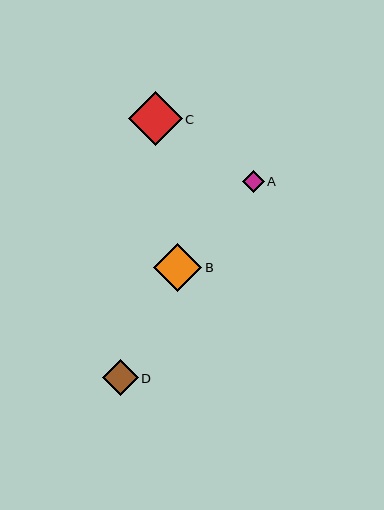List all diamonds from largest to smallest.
From largest to smallest: C, B, D, A.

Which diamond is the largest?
Diamond C is the largest with a size of approximately 54 pixels.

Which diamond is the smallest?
Diamond A is the smallest with a size of approximately 22 pixels.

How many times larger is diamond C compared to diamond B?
Diamond C is approximately 1.1 times the size of diamond B.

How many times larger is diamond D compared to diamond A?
Diamond D is approximately 1.6 times the size of diamond A.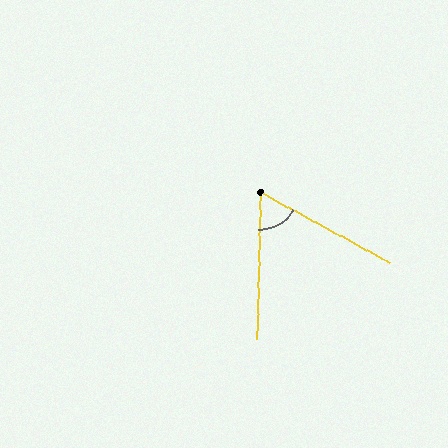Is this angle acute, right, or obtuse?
It is acute.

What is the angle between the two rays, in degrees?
Approximately 63 degrees.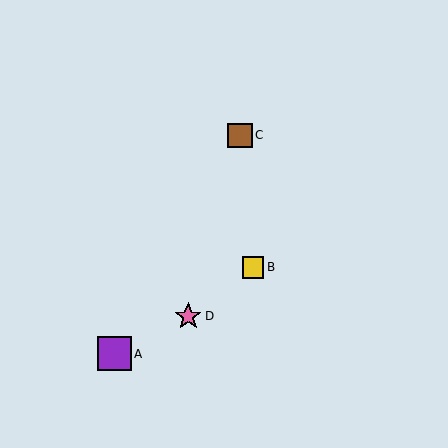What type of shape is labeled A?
Shape A is a purple square.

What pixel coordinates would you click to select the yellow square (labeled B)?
Click at (253, 267) to select the yellow square B.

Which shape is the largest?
The purple square (labeled A) is the largest.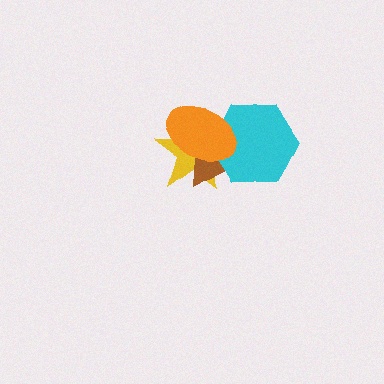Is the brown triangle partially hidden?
Yes, it is partially covered by another shape.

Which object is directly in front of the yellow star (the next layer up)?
The brown triangle is directly in front of the yellow star.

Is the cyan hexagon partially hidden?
Yes, it is partially covered by another shape.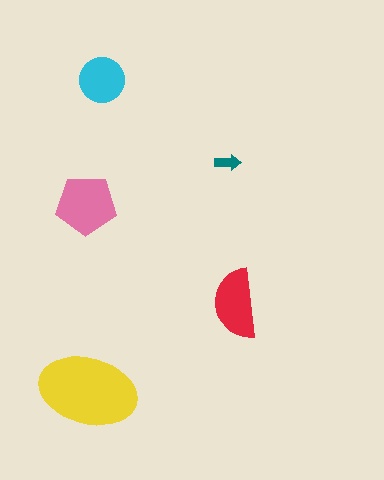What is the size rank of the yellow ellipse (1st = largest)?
1st.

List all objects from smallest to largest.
The teal arrow, the cyan circle, the red semicircle, the pink pentagon, the yellow ellipse.